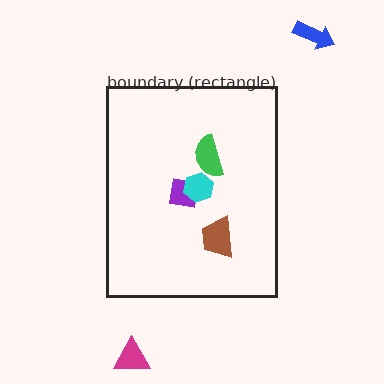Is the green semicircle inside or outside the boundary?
Inside.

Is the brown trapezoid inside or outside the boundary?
Inside.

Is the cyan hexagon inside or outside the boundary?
Inside.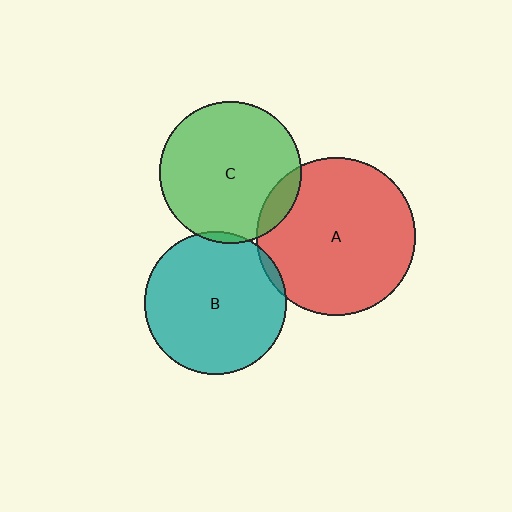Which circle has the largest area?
Circle A (red).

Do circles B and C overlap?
Yes.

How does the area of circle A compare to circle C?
Approximately 1.3 times.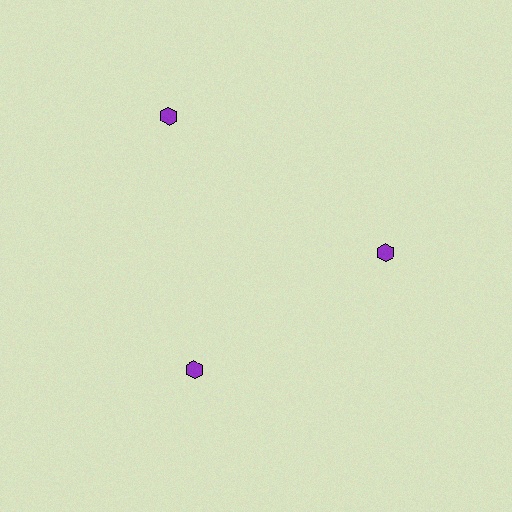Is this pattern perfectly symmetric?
No. The 3 purple hexagons are arranged in a ring, but one element near the 11 o'clock position is pushed outward from the center, breaking the 3-fold rotational symmetry.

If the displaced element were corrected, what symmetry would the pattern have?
It would have 3-fold rotational symmetry — the pattern would map onto itself every 120 degrees.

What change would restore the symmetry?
The symmetry would be restored by moving it inward, back onto the ring so that all 3 hexagons sit at equal angles and equal distance from the center.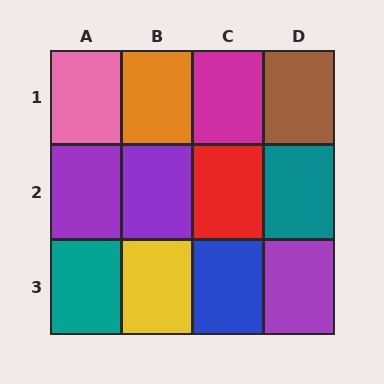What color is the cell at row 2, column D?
Teal.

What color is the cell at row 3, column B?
Yellow.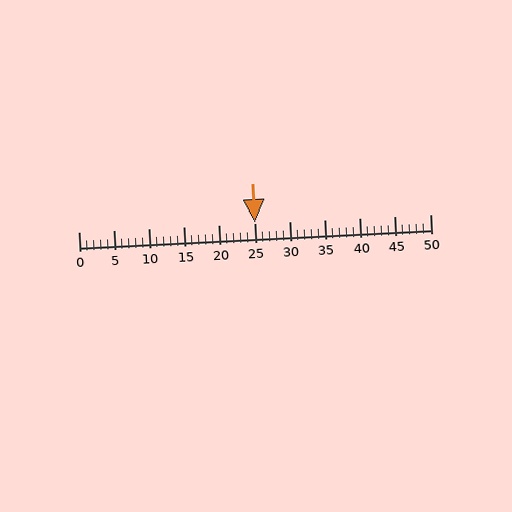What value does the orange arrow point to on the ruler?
The orange arrow points to approximately 25.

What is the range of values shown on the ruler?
The ruler shows values from 0 to 50.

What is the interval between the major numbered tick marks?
The major tick marks are spaced 5 units apart.